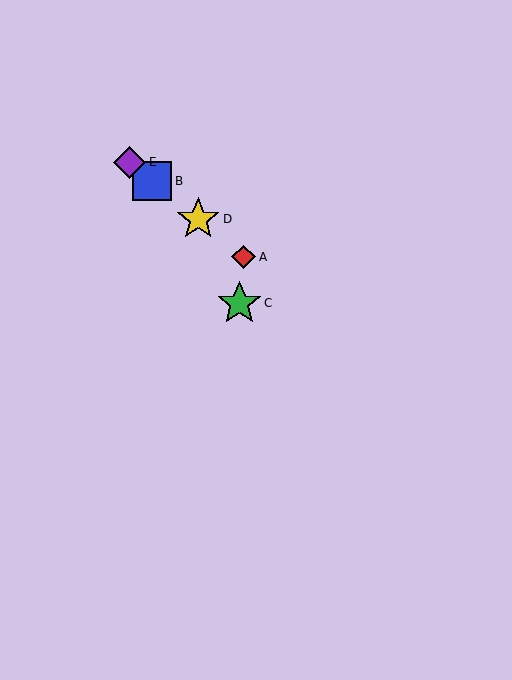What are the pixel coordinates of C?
Object C is at (239, 303).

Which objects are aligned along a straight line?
Objects A, B, D, E are aligned along a straight line.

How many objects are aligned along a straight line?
4 objects (A, B, D, E) are aligned along a straight line.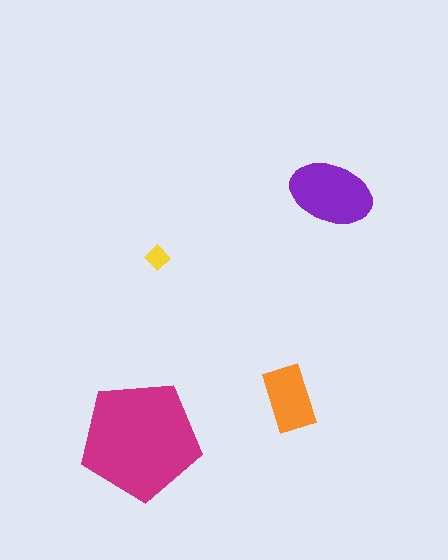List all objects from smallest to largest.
The yellow diamond, the orange rectangle, the purple ellipse, the magenta pentagon.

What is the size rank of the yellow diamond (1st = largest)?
4th.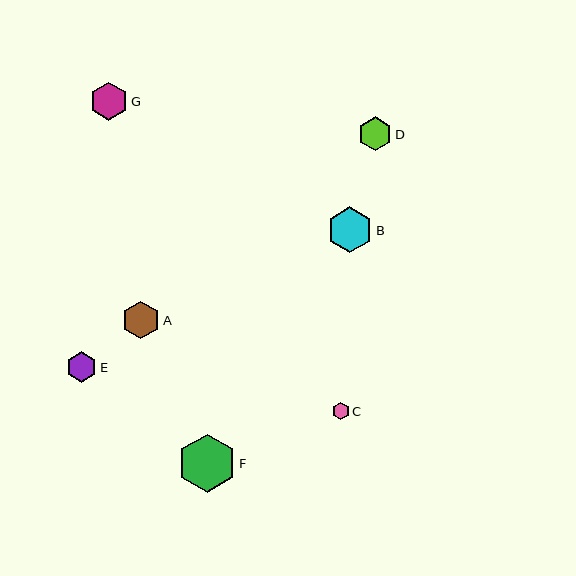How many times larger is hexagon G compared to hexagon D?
Hexagon G is approximately 1.1 times the size of hexagon D.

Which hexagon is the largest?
Hexagon F is the largest with a size of approximately 58 pixels.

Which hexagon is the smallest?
Hexagon C is the smallest with a size of approximately 17 pixels.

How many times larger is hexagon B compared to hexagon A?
Hexagon B is approximately 1.2 times the size of hexagon A.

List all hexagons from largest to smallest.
From largest to smallest: F, B, A, G, D, E, C.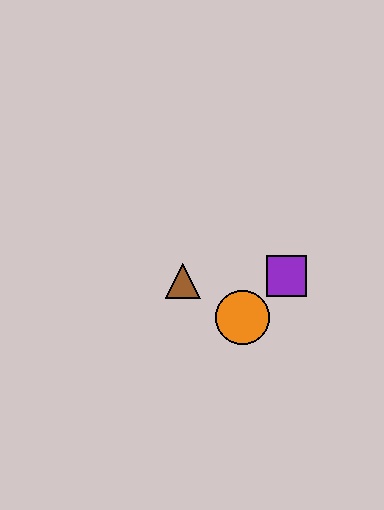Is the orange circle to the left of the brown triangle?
No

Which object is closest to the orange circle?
The purple square is closest to the orange circle.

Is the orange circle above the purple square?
No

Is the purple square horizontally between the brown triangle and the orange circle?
No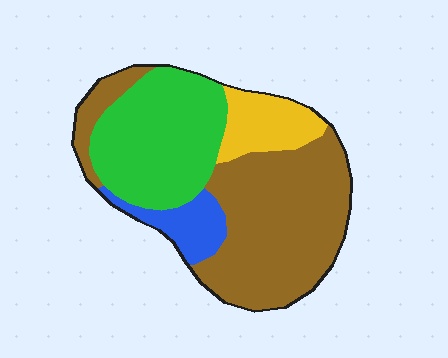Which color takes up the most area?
Brown, at roughly 50%.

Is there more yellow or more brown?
Brown.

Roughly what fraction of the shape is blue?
Blue takes up less than a sixth of the shape.